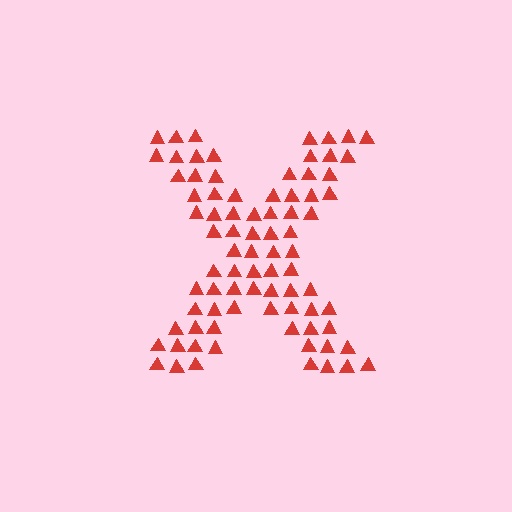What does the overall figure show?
The overall figure shows the letter X.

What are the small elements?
The small elements are triangles.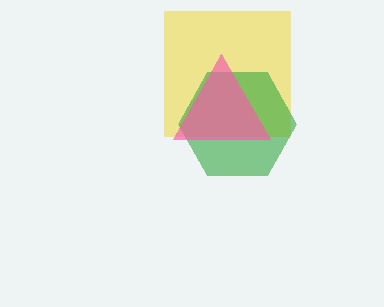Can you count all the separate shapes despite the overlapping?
Yes, there are 3 separate shapes.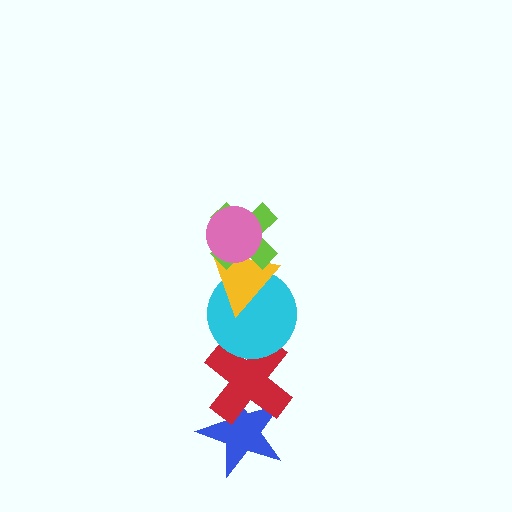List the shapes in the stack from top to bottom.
From top to bottom: the pink circle, the lime cross, the yellow triangle, the cyan circle, the red cross, the blue star.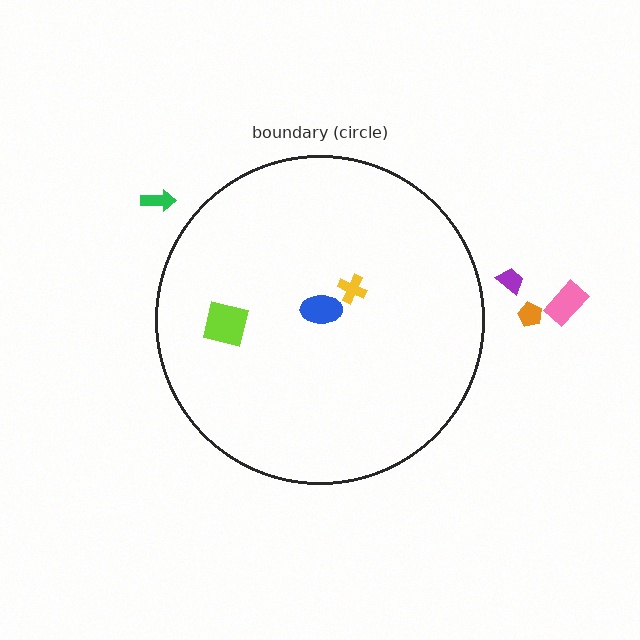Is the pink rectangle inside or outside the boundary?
Outside.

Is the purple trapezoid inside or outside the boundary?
Outside.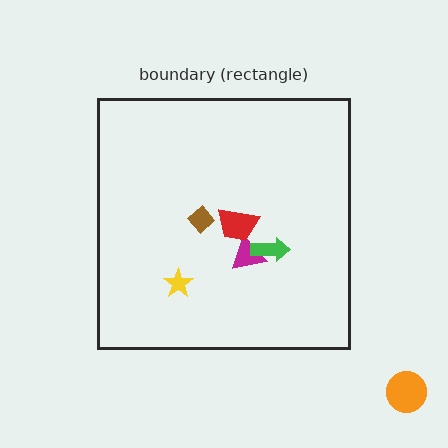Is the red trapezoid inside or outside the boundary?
Inside.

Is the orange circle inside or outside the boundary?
Outside.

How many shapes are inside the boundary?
5 inside, 1 outside.